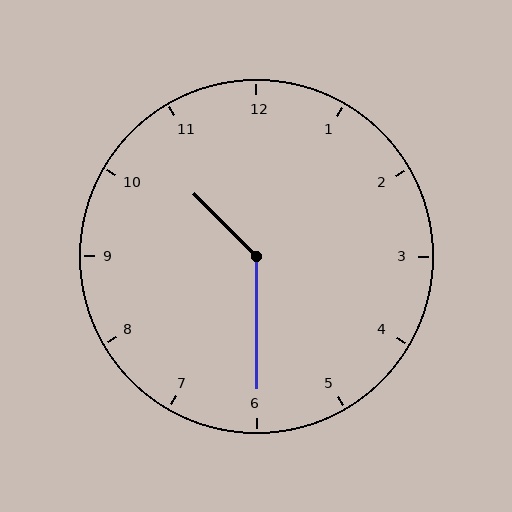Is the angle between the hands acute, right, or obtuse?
It is obtuse.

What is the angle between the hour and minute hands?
Approximately 135 degrees.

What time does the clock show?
10:30.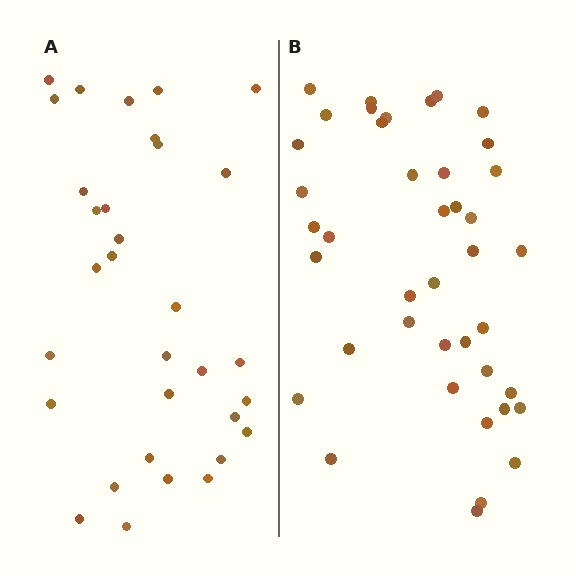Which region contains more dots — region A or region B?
Region B (the right region) has more dots.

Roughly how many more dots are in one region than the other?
Region B has roughly 8 or so more dots than region A.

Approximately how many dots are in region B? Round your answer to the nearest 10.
About 40 dots. (The exact count is 41, which rounds to 40.)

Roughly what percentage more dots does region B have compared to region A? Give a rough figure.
About 30% more.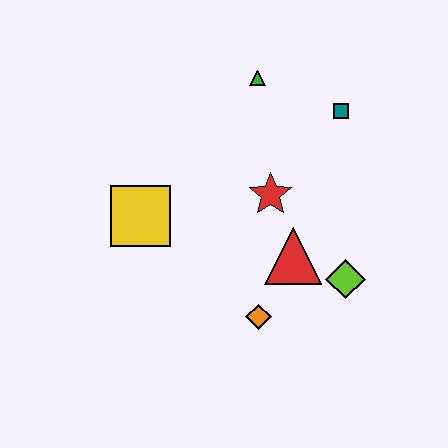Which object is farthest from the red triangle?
The green triangle is farthest from the red triangle.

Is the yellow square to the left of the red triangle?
Yes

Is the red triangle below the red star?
Yes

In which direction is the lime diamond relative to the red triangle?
The lime diamond is to the right of the red triangle.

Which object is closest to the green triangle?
The teal square is closest to the green triangle.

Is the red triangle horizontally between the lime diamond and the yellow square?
Yes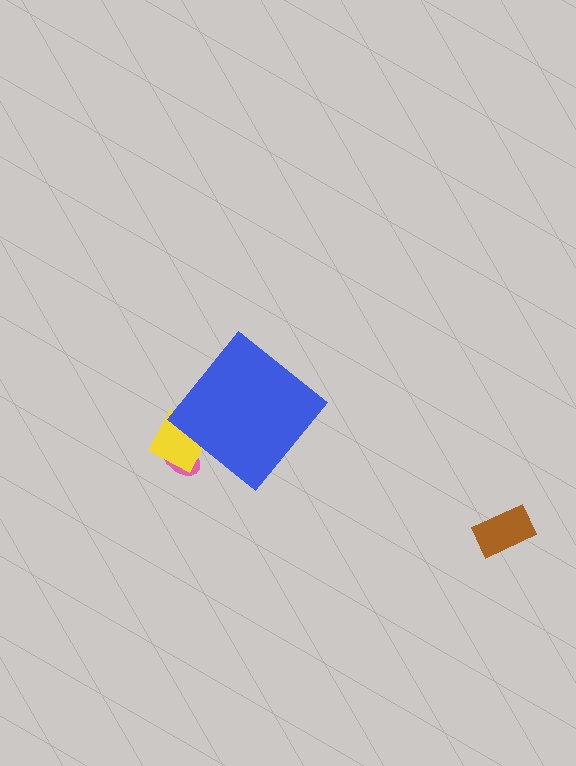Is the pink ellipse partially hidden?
Yes, the pink ellipse is partially hidden behind the blue diamond.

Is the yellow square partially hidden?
Yes, the yellow square is partially hidden behind the blue diamond.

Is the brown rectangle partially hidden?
No, the brown rectangle is fully visible.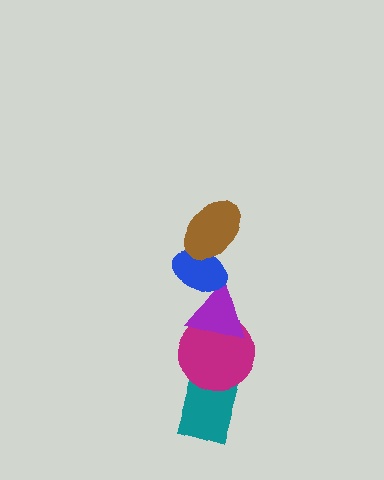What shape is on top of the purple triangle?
The blue ellipse is on top of the purple triangle.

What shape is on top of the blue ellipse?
The brown ellipse is on top of the blue ellipse.